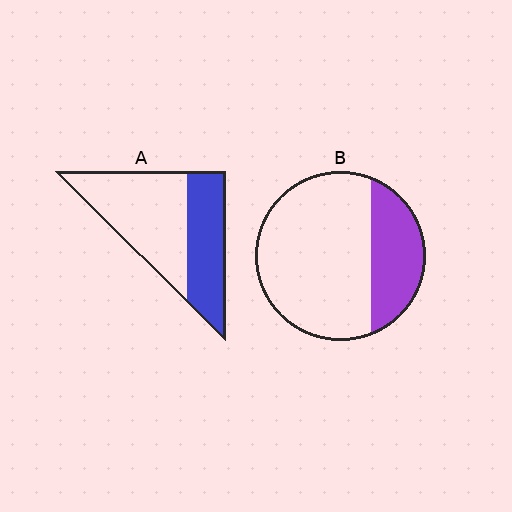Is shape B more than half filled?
No.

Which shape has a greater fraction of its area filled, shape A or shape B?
Shape A.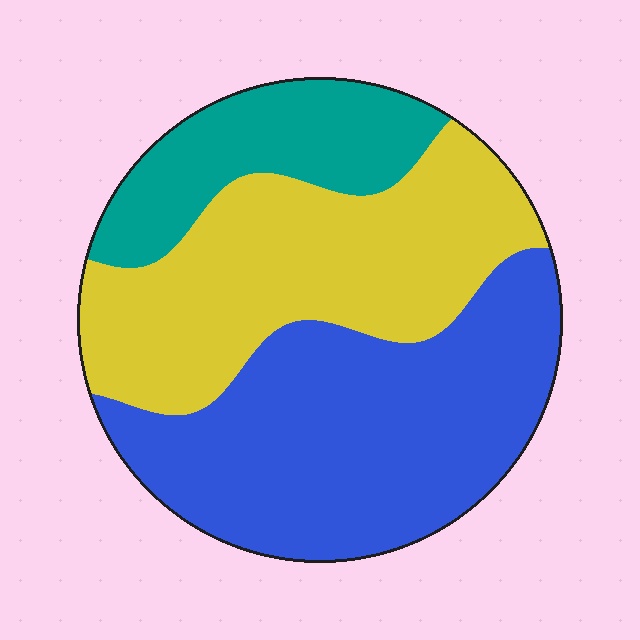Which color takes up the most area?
Blue, at roughly 45%.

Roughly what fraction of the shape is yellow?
Yellow covers roughly 40% of the shape.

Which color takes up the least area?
Teal, at roughly 20%.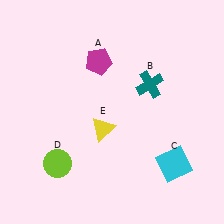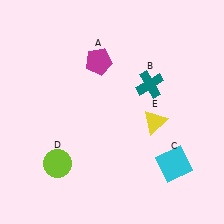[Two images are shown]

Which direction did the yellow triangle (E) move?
The yellow triangle (E) moved right.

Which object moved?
The yellow triangle (E) moved right.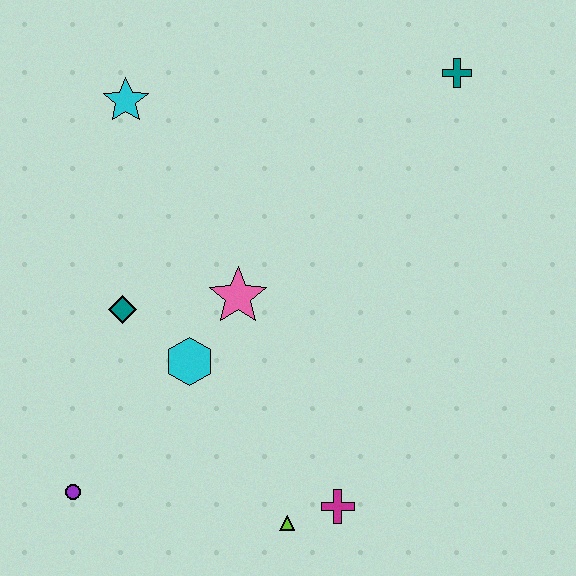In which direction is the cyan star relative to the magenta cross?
The cyan star is above the magenta cross.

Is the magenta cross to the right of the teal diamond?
Yes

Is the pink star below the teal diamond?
No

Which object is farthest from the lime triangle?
The teal cross is farthest from the lime triangle.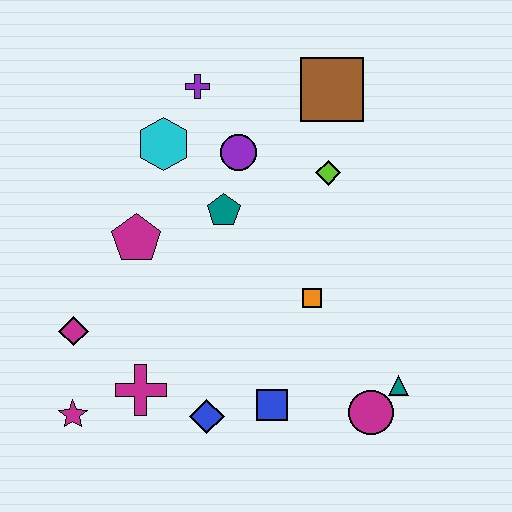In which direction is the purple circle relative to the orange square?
The purple circle is above the orange square.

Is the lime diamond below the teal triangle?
No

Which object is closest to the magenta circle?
The teal triangle is closest to the magenta circle.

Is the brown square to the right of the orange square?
Yes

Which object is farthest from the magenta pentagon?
The teal triangle is farthest from the magenta pentagon.